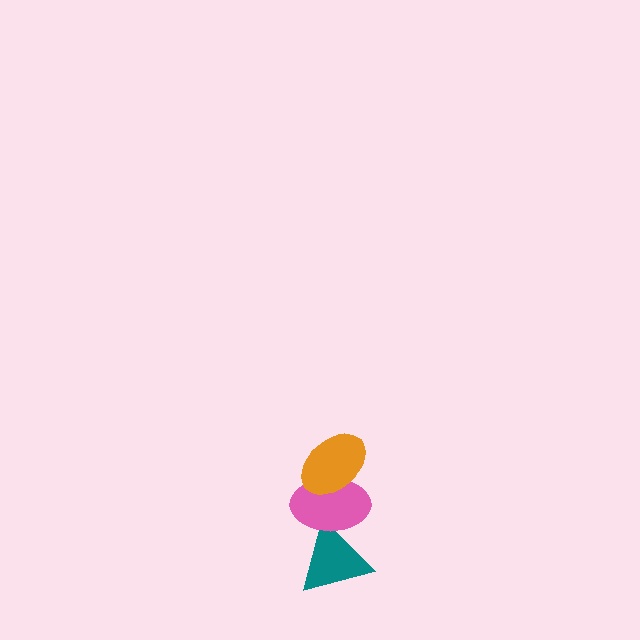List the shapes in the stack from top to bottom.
From top to bottom: the orange ellipse, the pink ellipse, the teal triangle.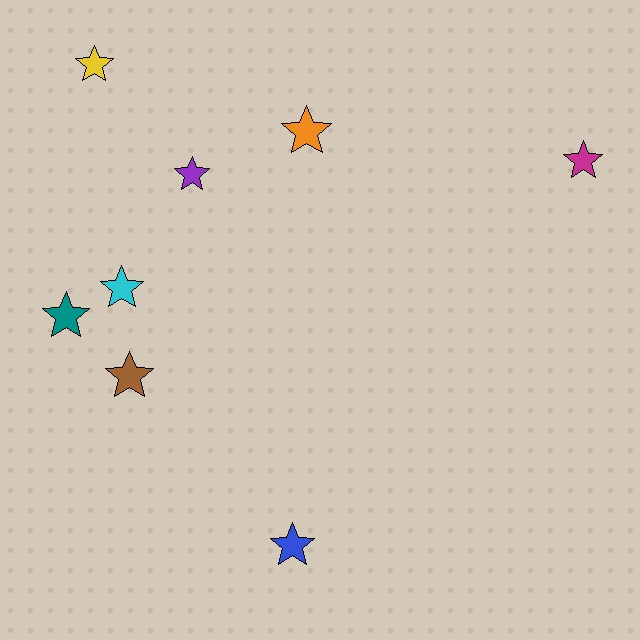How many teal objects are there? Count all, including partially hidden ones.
There is 1 teal object.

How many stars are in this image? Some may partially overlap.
There are 8 stars.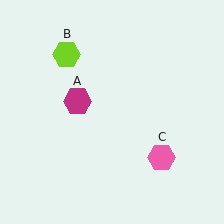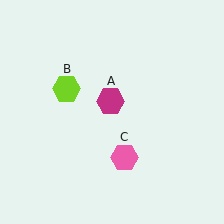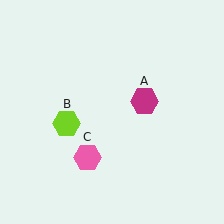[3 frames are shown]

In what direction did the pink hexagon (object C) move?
The pink hexagon (object C) moved left.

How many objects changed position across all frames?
3 objects changed position: magenta hexagon (object A), lime hexagon (object B), pink hexagon (object C).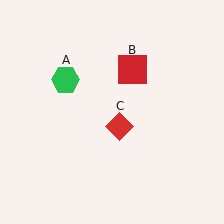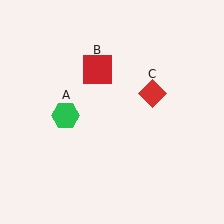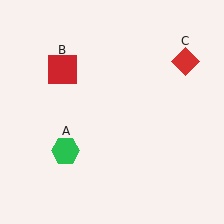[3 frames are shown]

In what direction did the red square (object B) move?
The red square (object B) moved left.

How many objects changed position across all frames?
3 objects changed position: green hexagon (object A), red square (object B), red diamond (object C).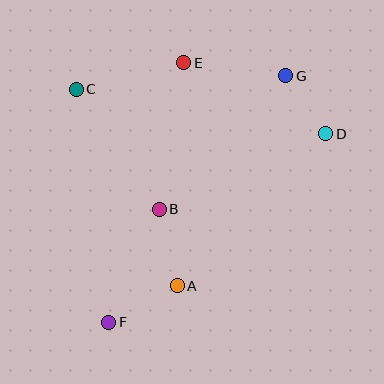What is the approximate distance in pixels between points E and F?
The distance between E and F is approximately 270 pixels.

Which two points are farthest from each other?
Points F and G are farthest from each other.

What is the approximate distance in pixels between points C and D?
The distance between C and D is approximately 253 pixels.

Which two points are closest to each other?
Points D and G are closest to each other.